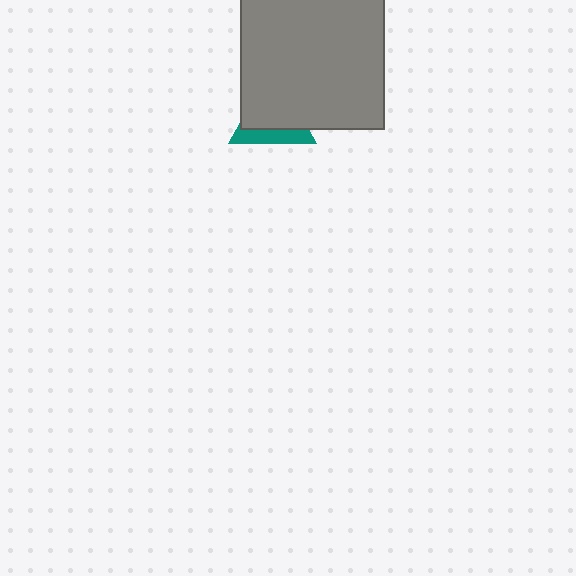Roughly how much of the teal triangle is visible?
A small part of it is visible (roughly 33%).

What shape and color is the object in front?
The object in front is a gray square.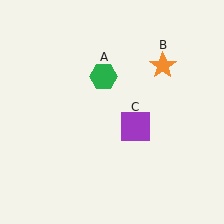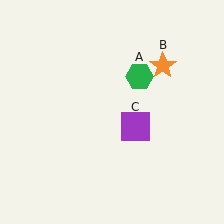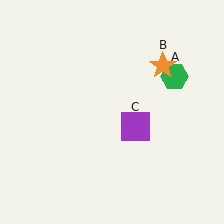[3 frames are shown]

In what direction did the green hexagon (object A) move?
The green hexagon (object A) moved right.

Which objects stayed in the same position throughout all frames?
Orange star (object B) and purple square (object C) remained stationary.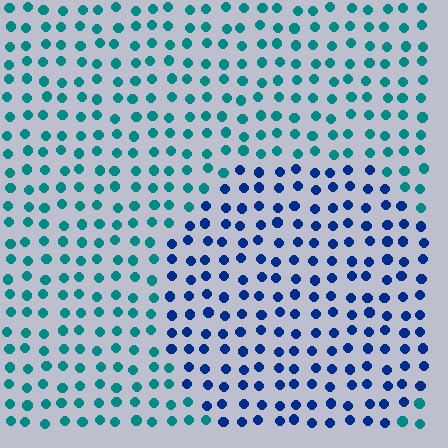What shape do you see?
I see a circle.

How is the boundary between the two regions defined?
The boundary is defined purely by a slight shift in hue (about 44 degrees). Spacing, size, and orientation are identical on both sides.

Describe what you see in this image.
The image is filled with small teal elements in a uniform arrangement. A circle-shaped region is visible where the elements are tinted to a slightly different hue, forming a subtle color boundary.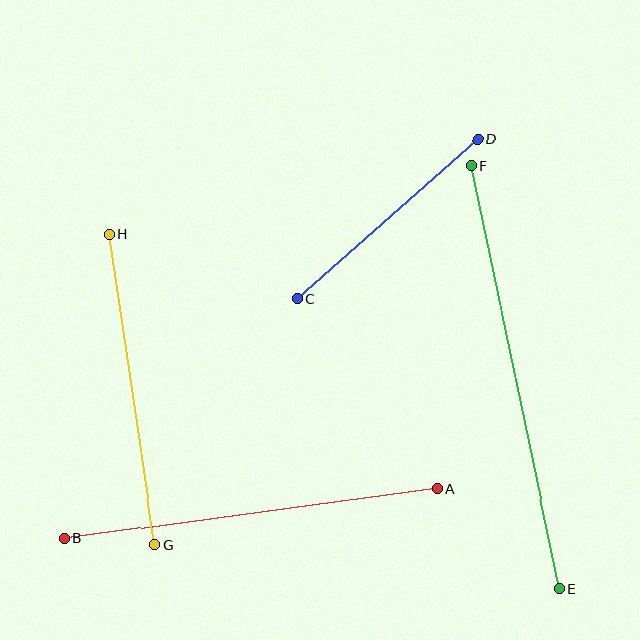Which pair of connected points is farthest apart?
Points E and F are farthest apart.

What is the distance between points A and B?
The distance is approximately 375 pixels.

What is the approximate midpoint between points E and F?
The midpoint is at approximately (515, 377) pixels.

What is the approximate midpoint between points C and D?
The midpoint is at approximately (387, 219) pixels.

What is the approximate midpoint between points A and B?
The midpoint is at approximately (250, 514) pixels.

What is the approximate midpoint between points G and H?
The midpoint is at approximately (132, 390) pixels.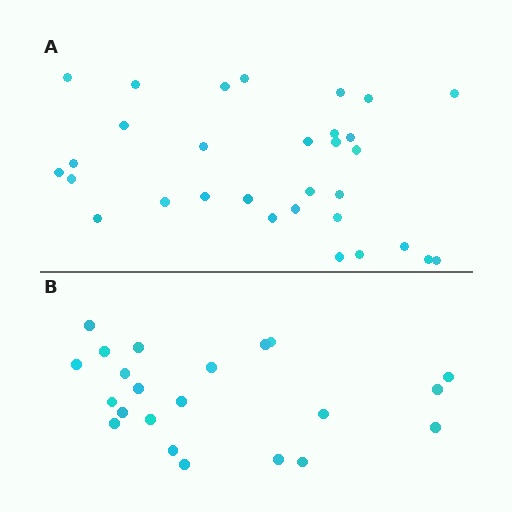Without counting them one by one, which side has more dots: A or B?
Region A (the top region) has more dots.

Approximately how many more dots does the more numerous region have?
Region A has roughly 8 or so more dots than region B.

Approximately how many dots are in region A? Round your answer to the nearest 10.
About 30 dots. (The exact count is 31, which rounds to 30.)